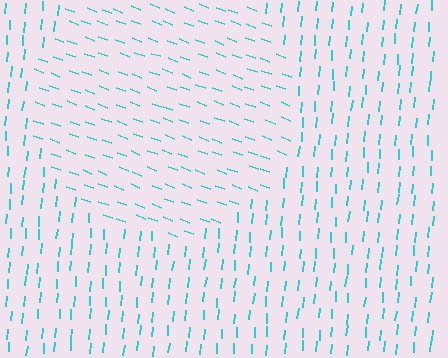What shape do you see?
I see a circle.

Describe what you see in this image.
The image is filled with small cyan line segments. A circle region in the image has lines oriented differently from the surrounding lines, creating a visible texture boundary.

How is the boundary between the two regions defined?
The boundary is defined purely by a change in line orientation (approximately 74 degrees difference). All lines are the same color and thickness.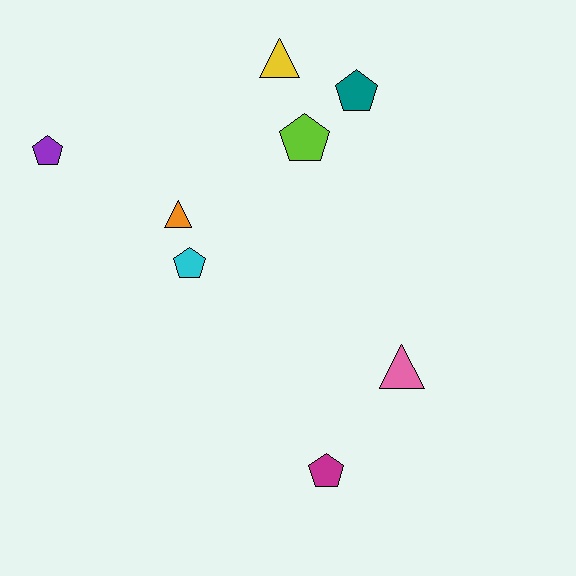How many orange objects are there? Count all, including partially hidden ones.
There is 1 orange object.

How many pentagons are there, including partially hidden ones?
There are 5 pentagons.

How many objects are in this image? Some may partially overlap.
There are 8 objects.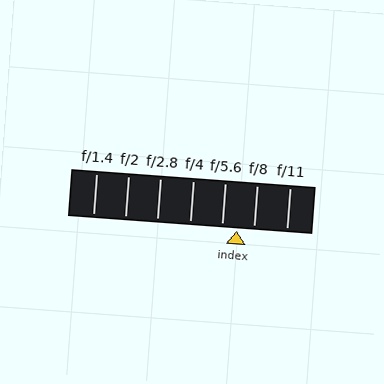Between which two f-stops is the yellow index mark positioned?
The index mark is between f/5.6 and f/8.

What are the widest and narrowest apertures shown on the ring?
The widest aperture shown is f/1.4 and the narrowest is f/11.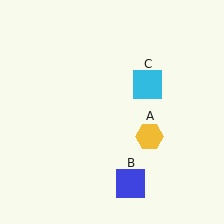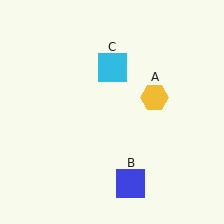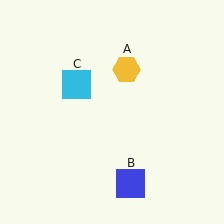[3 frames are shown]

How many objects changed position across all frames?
2 objects changed position: yellow hexagon (object A), cyan square (object C).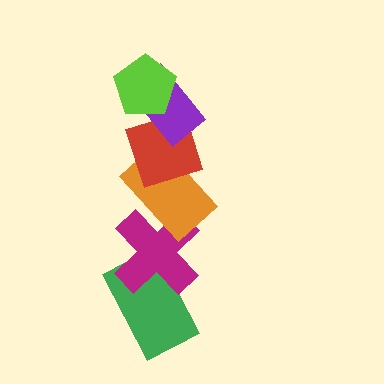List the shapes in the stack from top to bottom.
From top to bottom: the lime pentagon, the purple rectangle, the red diamond, the orange rectangle, the magenta cross, the green rectangle.